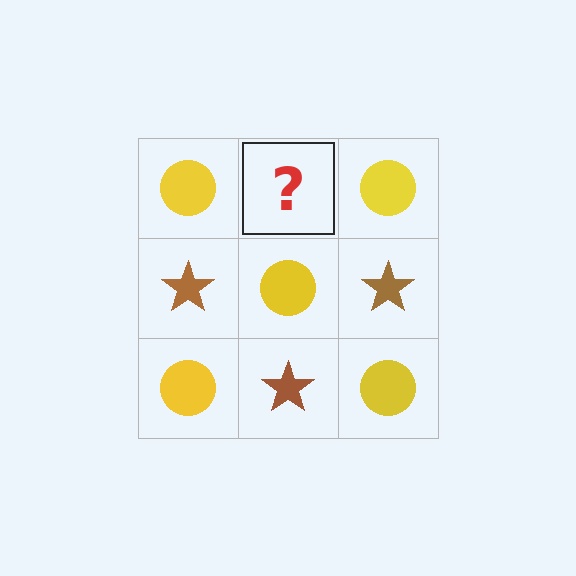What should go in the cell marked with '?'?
The missing cell should contain a brown star.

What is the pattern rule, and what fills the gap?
The rule is that it alternates yellow circle and brown star in a checkerboard pattern. The gap should be filled with a brown star.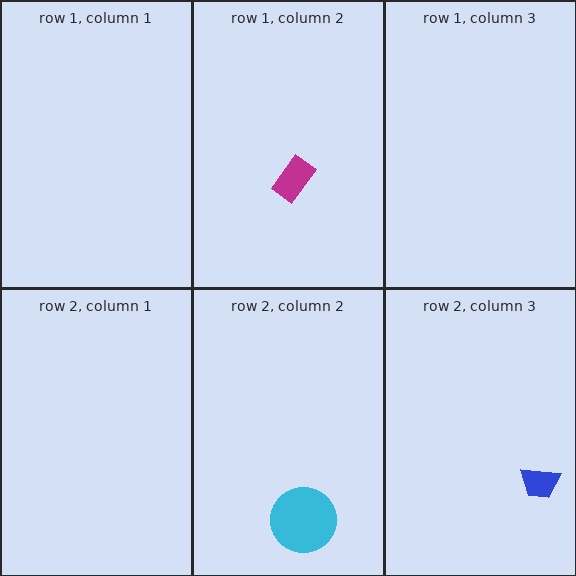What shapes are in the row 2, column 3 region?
The blue trapezoid.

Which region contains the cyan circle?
The row 2, column 2 region.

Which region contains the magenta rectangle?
The row 1, column 2 region.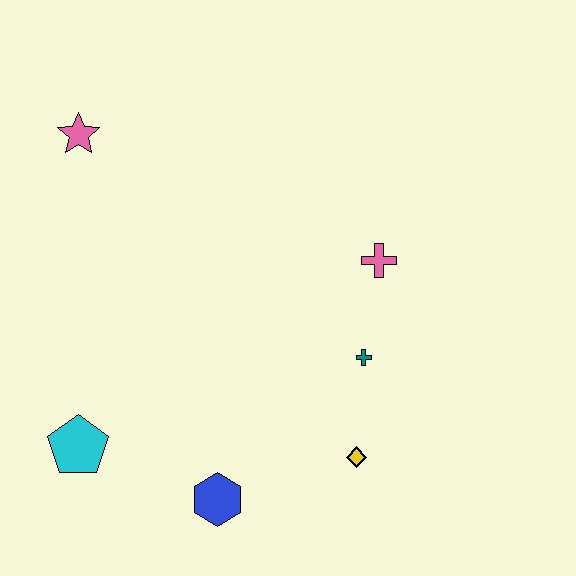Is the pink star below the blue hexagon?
No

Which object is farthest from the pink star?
The yellow diamond is farthest from the pink star.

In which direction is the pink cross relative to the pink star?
The pink cross is to the right of the pink star.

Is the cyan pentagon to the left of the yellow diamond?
Yes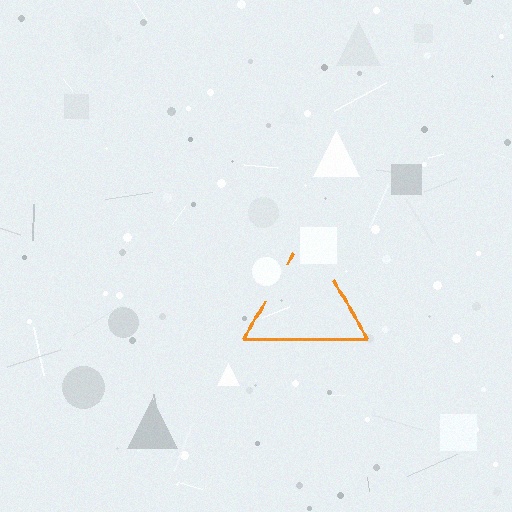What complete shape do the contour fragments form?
The contour fragments form a triangle.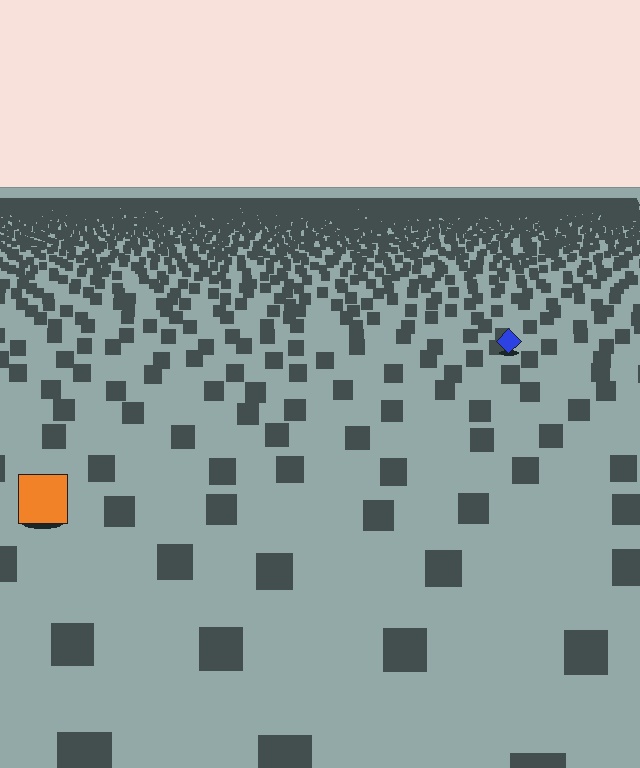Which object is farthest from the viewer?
The blue diamond is farthest from the viewer. It appears smaller and the ground texture around it is denser.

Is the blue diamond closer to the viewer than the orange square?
No. The orange square is closer — you can tell from the texture gradient: the ground texture is coarser near it.